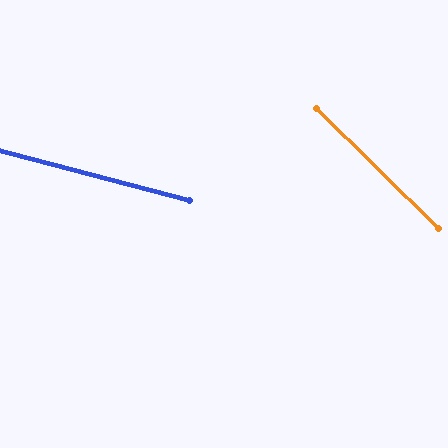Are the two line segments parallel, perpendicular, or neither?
Neither parallel nor perpendicular — they differ by about 30°.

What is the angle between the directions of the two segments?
Approximately 30 degrees.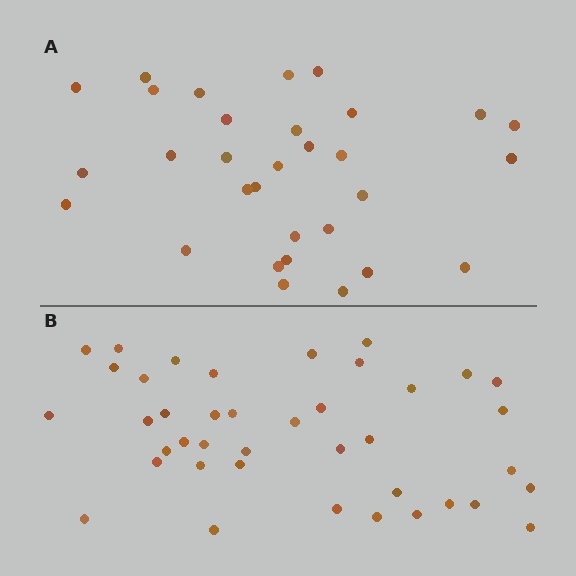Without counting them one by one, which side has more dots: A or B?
Region B (the bottom region) has more dots.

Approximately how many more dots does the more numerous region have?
Region B has roughly 8 or so more dots than region A.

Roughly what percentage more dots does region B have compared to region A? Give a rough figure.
About 30% more.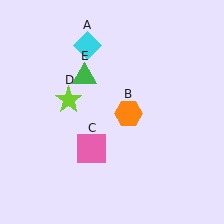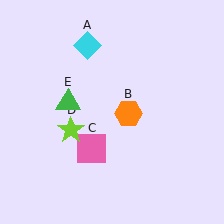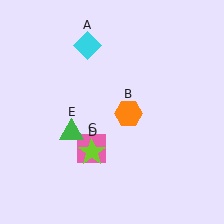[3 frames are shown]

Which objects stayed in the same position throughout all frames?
Cyan diamond (object A) and orange hexagon (object B) and pink square (object C) remained stationary.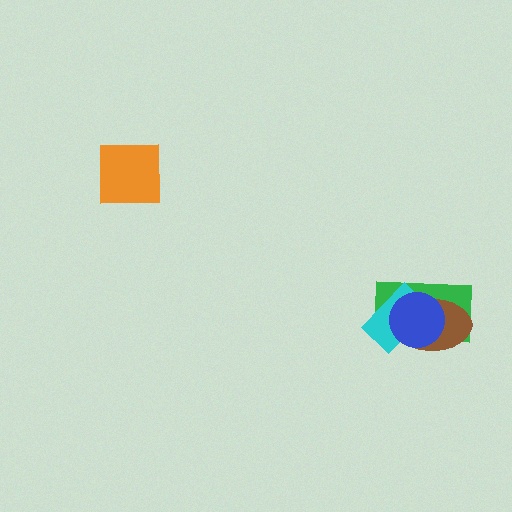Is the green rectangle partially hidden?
Yes, it is partially covered by another shape.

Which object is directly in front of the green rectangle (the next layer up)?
The brown ellipse is directly in front of the green rectangle.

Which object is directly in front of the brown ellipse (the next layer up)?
The cyan rectangle is directly in front of the brown ellipse.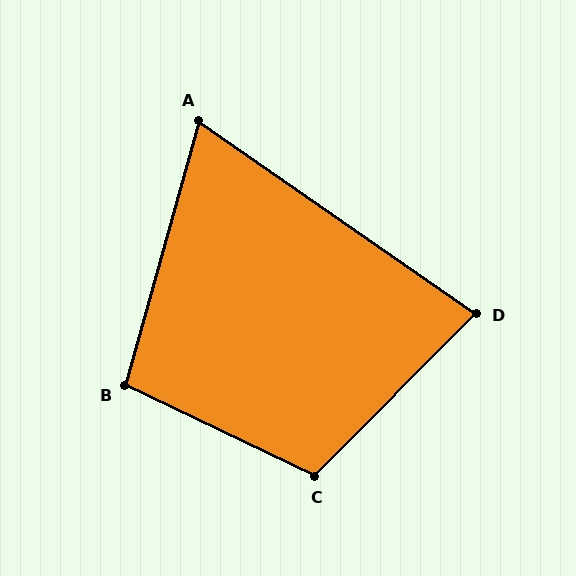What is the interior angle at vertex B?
Approximately 100 degrees (obtuse).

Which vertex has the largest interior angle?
C, at approximately 109 degrees.